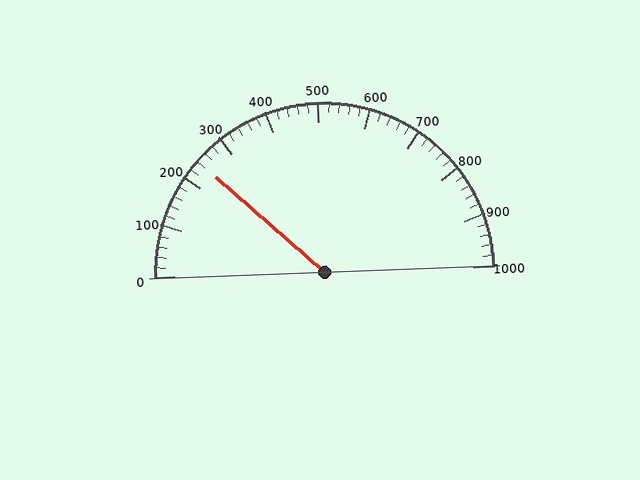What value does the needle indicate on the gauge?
The needle indicates approximately 240.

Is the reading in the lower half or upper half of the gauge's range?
The reading is in the lower half of the range (0 to 1000).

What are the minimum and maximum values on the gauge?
The gauge ranges from 0 to 1000.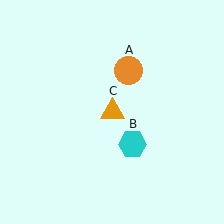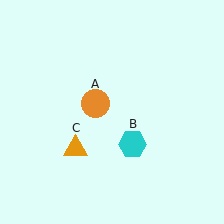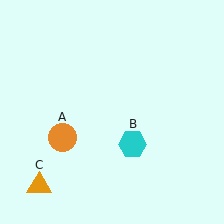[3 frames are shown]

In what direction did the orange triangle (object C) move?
The orange triangle (object C) moved down and to the left.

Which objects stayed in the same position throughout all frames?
Cyan hexagon (object B) remained stationary.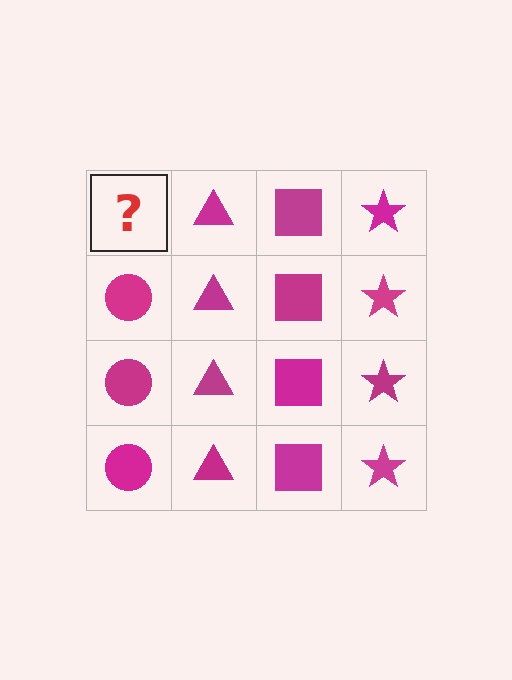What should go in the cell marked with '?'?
The missing cell should contain a magenta circle.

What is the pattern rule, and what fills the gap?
The rule is that each column has a consistent shape. The gap should be filled with a magenta circle.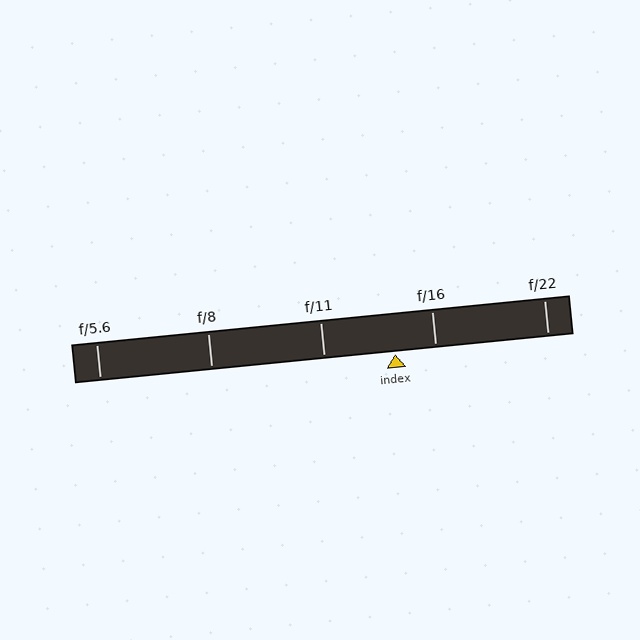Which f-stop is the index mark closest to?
The index mark is closest to f/16.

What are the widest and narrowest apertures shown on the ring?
The widest aperture shown is f/5.6 and the narrowest is f/22.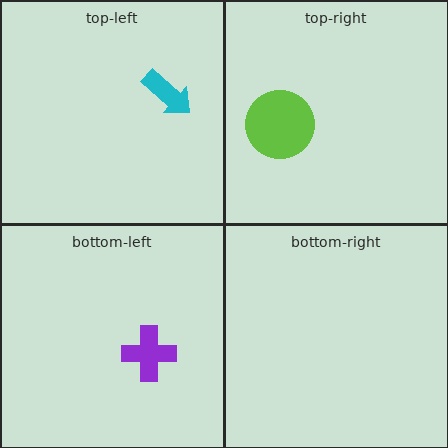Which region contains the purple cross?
The bottom-left region.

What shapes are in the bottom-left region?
The purple cross.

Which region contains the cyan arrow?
The top-left region.